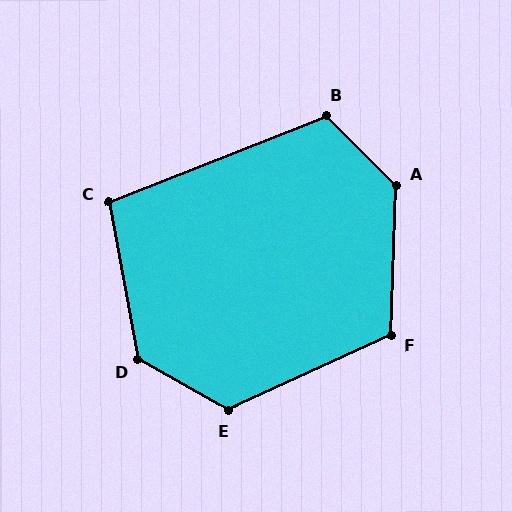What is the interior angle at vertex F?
Approximately 116 degrees (obtuse).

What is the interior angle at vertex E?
Approximately 126 degrees (obtuse).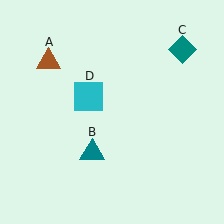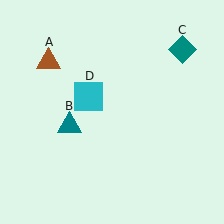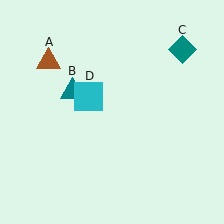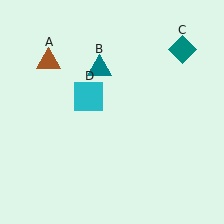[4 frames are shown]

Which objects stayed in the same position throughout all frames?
Brown triangle (object A) and teal diamond (object C) and cyan square (object D) remained stationary.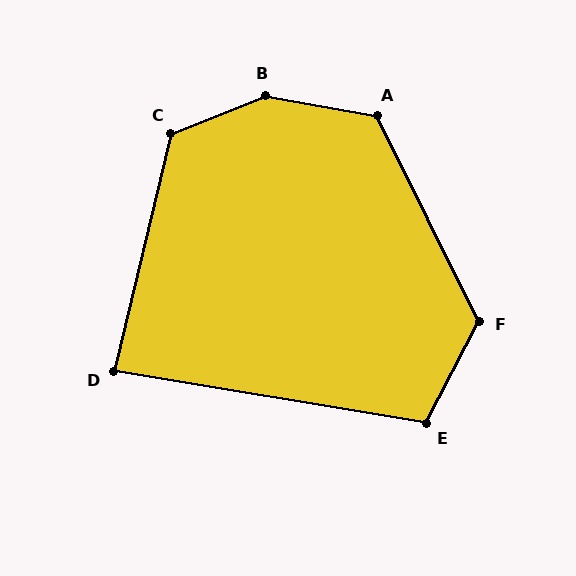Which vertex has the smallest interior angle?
D, at approximately 86 degrees.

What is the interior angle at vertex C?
Approximately 126 degrees (obtuse).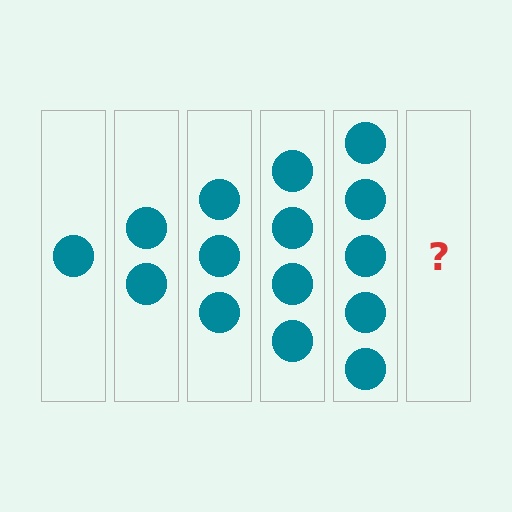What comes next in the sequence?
The next element should be 6 circles.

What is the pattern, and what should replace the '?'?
The pattern is that each step adds one more circle. The '?' should be 6 circles.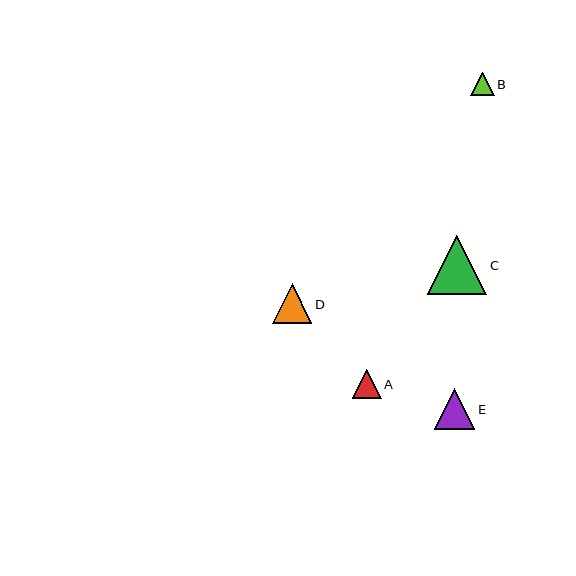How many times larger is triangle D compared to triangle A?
Triangle D is approximately 1.4 times the size of triangle A.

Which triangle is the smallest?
Triangle B is the smallest with a size of approximately 23 pixels.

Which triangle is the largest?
Triangle C is the largest with a size of approximately 59 pixels.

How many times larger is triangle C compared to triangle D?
Triangle C is approximately 1.5 times the size of triangle D.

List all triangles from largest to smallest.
From largest to smallest: C, E, D, A, B.